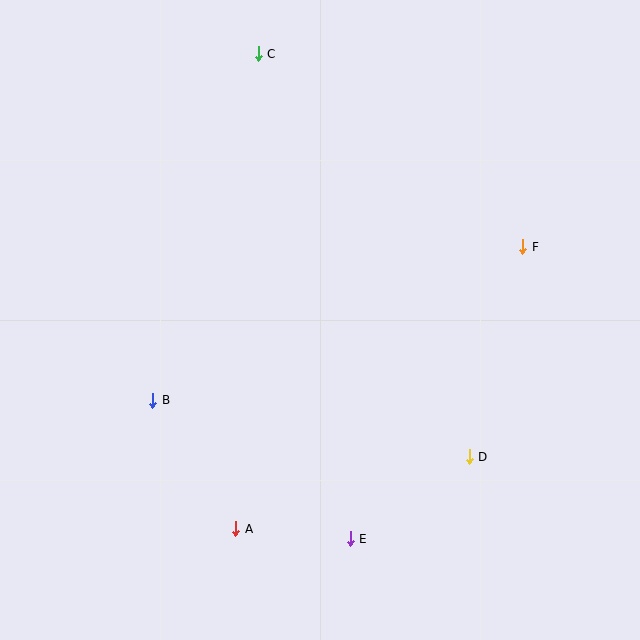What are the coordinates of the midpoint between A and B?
The midpoint between A and B is at (194, 465).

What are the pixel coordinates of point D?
Point D is at (469, 457).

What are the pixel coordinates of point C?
Point C is at (258, 54).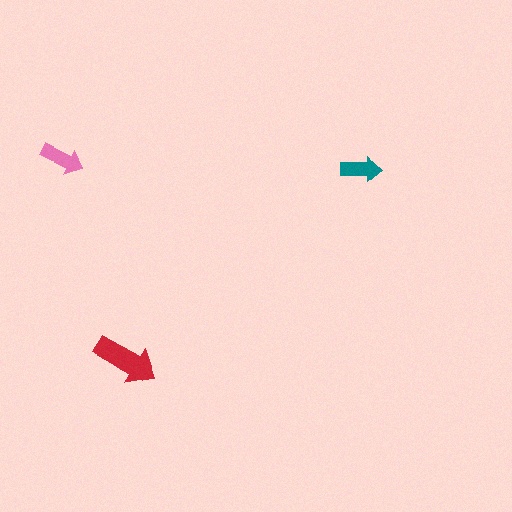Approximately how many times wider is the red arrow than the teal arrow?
About 1.5 times wider.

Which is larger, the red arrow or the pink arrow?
The red one.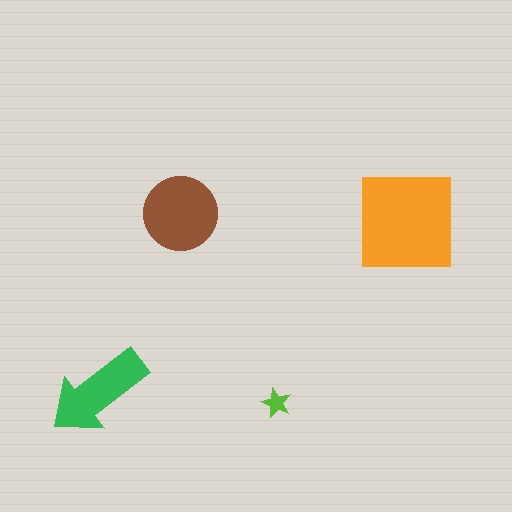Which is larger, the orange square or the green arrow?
The orange square.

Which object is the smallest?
The lime star.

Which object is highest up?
The brown circle is topmost.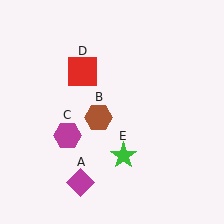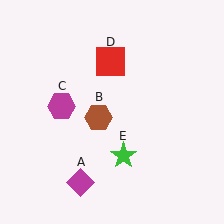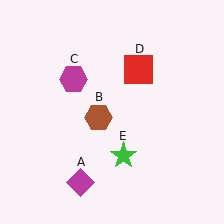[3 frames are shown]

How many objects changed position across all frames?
2 objects changed position: magenta hexagon (object C), red square (object D).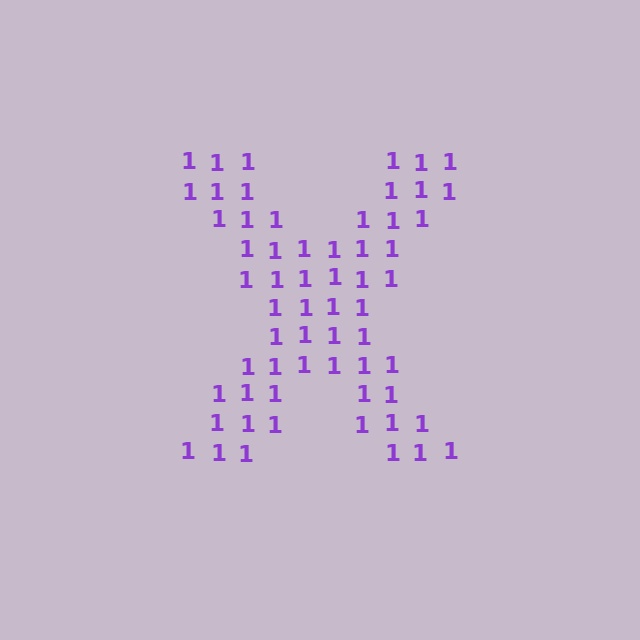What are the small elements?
The small elements are digit 1's.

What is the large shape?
The large shape is the letter X.